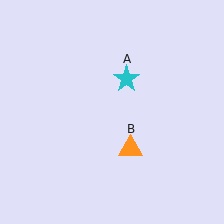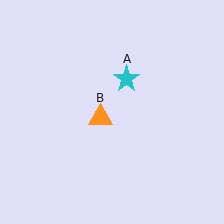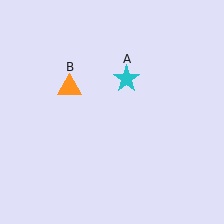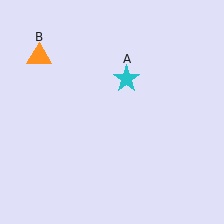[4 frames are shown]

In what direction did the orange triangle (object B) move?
The orange triangle (object B) moved up and to the left.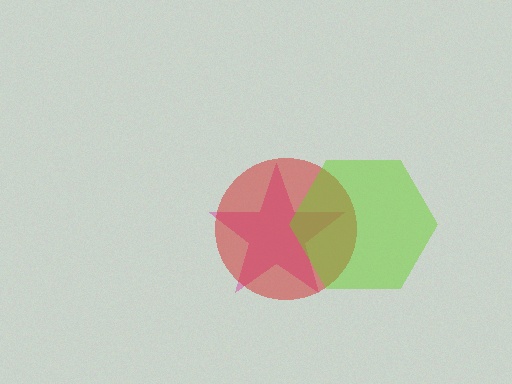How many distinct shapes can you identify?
There are 3 distinct shapes: a magenta star, a red circle, a lime hexagon.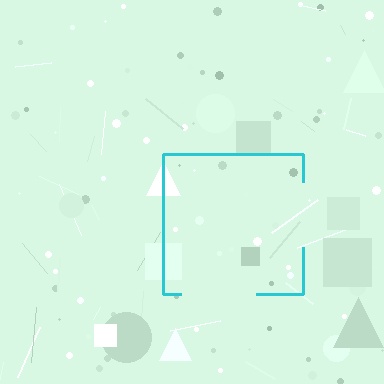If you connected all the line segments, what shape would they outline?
They would outline a square.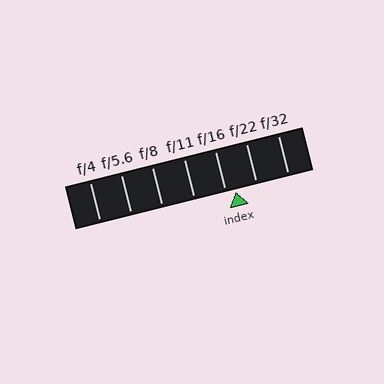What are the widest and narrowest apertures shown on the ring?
The widest aperture shown is f/4 and the narrowest is f/32.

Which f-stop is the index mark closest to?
The index mark is closest to f/16.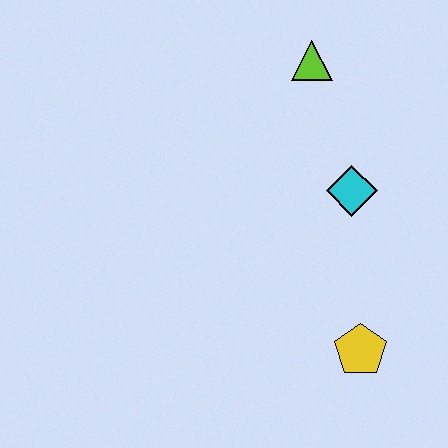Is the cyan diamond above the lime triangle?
No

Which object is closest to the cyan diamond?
The lime triangle is closest to the cyan diamond.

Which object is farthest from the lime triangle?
The yellow pentagon is farthest from the lime triangle.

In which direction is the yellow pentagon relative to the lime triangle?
The yellow pentagon is below the lime triangle.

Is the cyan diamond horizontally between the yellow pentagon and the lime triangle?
Yes